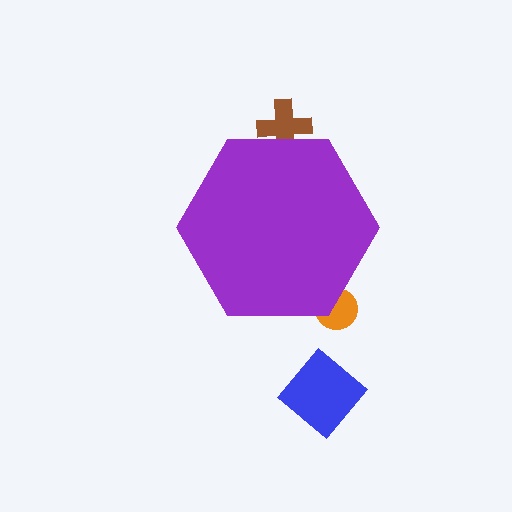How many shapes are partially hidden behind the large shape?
2 shapes are partially hidden.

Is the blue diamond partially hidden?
No, the blue diamond is fully visible.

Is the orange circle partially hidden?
Yes, the orange circle is partially hidden behind the purple hexagon.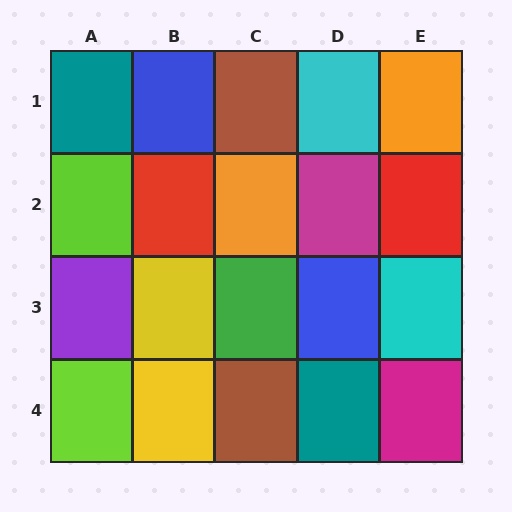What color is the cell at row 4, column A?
Lime.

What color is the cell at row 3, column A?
Purple.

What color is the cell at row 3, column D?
Blue.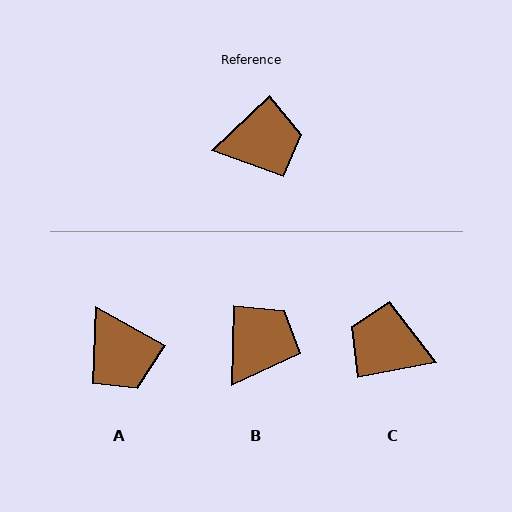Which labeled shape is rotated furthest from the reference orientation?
C, about 148 degrees away.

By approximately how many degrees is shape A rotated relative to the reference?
Approximately 73 degrees clockwise.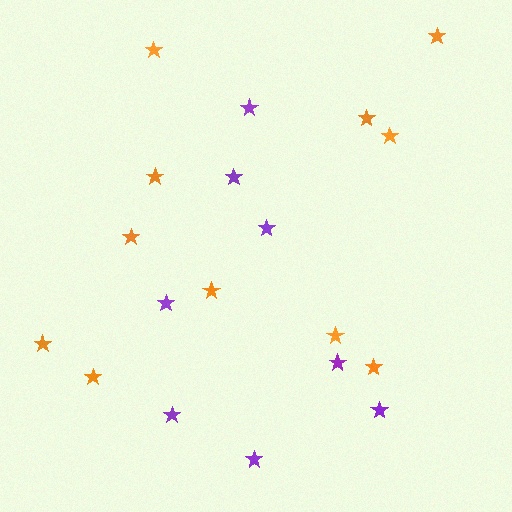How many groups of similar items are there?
There are 2 groups: one group of purple stars (8) and one group of orange stars (11).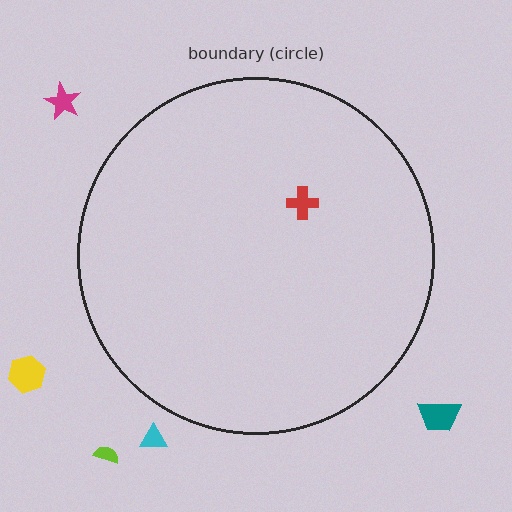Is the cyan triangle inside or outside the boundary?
Outside.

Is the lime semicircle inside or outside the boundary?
Outside.